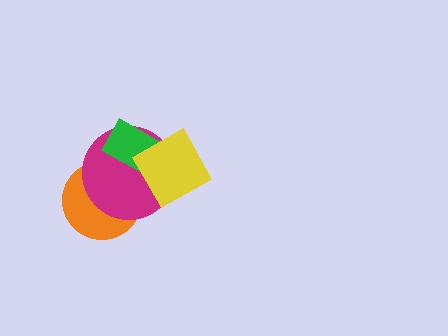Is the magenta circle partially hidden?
Yes, it is partially covered by another shape.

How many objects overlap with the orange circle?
2 objects overlap with the orange circle.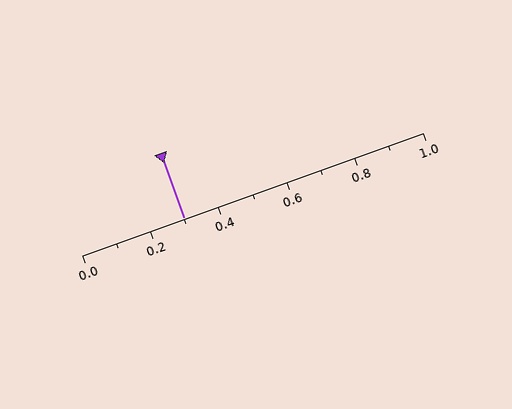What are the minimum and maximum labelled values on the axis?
The axis runs from 0.0 to 1.0.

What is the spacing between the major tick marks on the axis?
The major ticks are spaced 0.2 apart.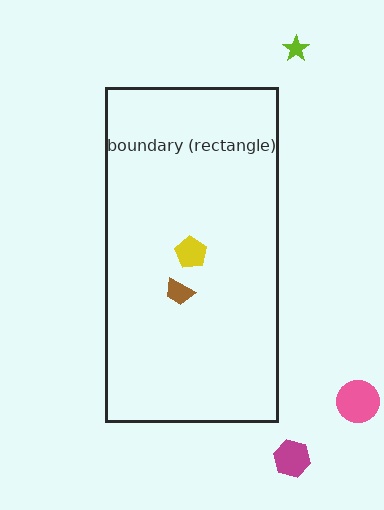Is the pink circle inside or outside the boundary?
Outside.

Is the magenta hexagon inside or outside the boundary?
Outside.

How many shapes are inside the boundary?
2 inside, 3 outside.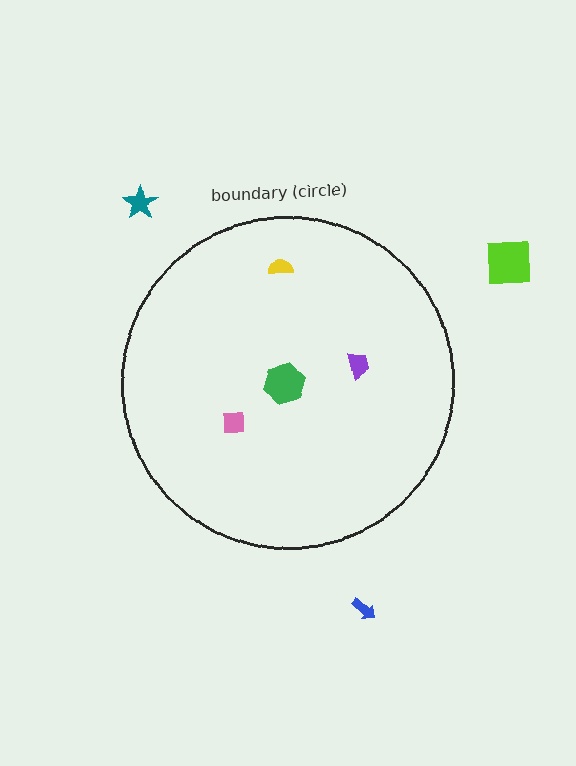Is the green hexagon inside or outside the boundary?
Inside.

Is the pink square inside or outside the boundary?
Inside.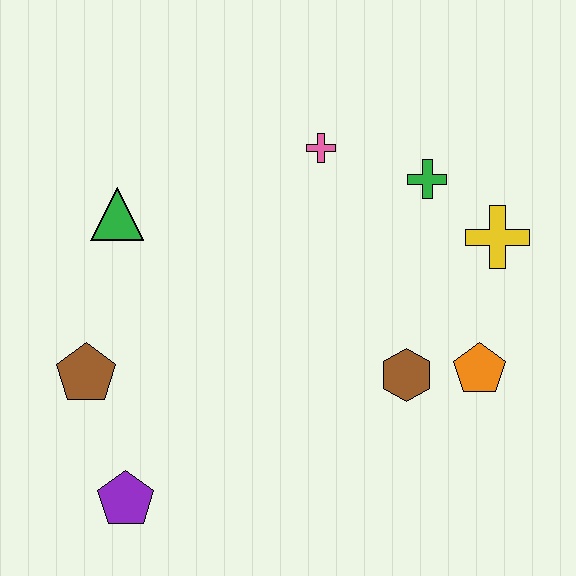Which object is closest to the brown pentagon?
The purple pentagon is closest to the brown pentagon.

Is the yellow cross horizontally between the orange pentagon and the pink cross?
No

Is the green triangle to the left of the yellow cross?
Yes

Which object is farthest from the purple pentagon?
The yellow cross is farthest from the purple pentagon.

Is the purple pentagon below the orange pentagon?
Yes